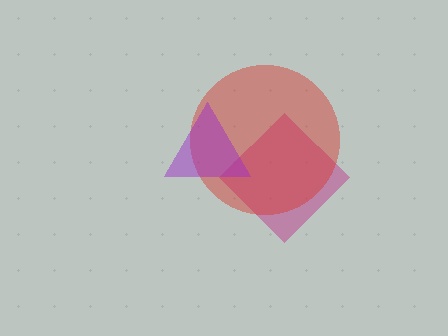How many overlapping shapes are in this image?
There are 3 overlapping shapes in the image.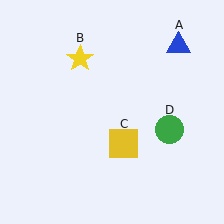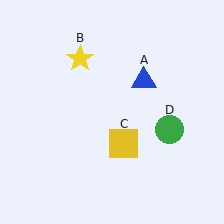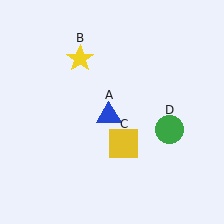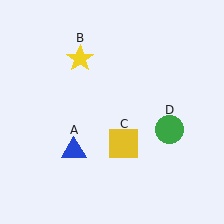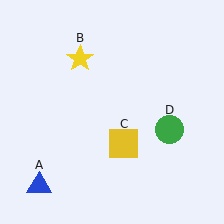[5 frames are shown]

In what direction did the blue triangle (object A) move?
The blue triangle (object A) moved down and to the left.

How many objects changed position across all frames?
1 object changed position: blue triangle (object A).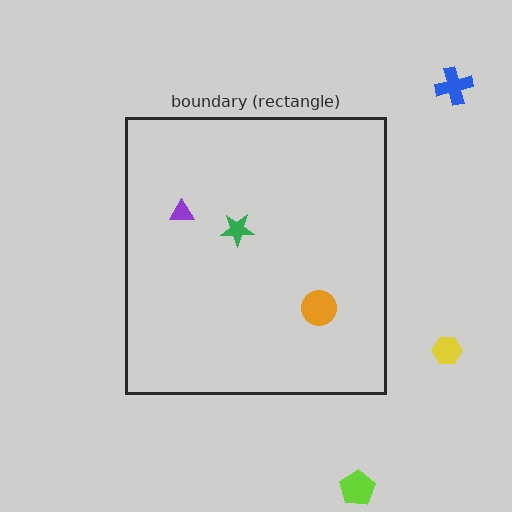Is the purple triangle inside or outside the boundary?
Inside.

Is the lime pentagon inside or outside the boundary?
Outside.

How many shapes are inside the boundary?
3 inside, 3 outside.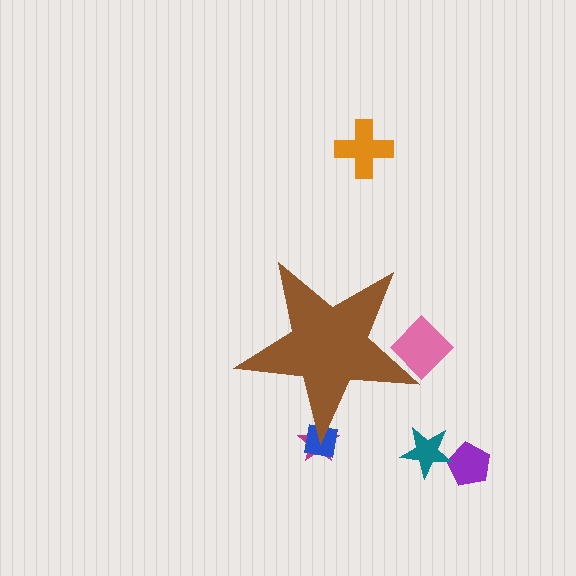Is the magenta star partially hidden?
Yes, the magenta star is partially hidden behind the brown star.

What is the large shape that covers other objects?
A brown star.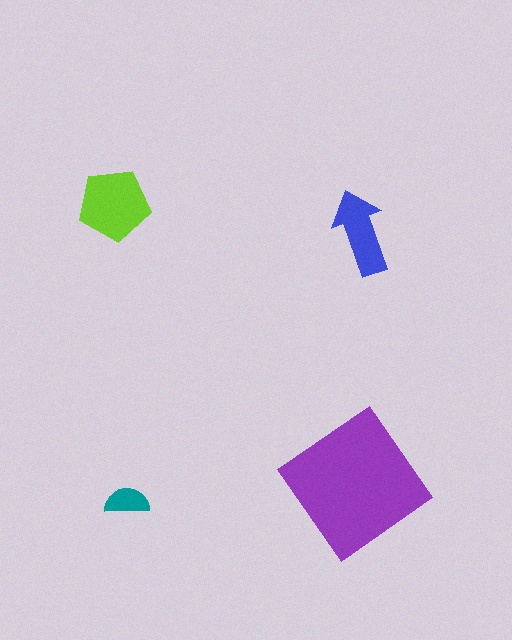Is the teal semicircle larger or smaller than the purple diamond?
Smaller.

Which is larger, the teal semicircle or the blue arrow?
The blue arrow.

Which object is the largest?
The purple diamond.